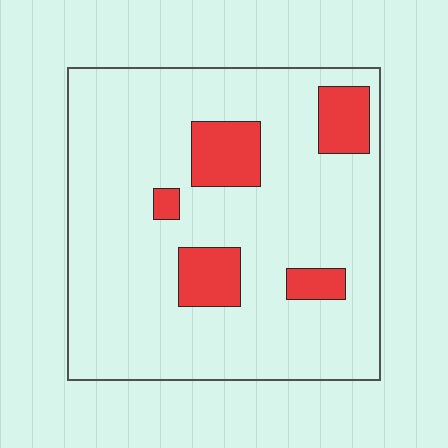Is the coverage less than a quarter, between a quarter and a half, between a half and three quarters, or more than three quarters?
Less than a quarter.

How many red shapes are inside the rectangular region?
5.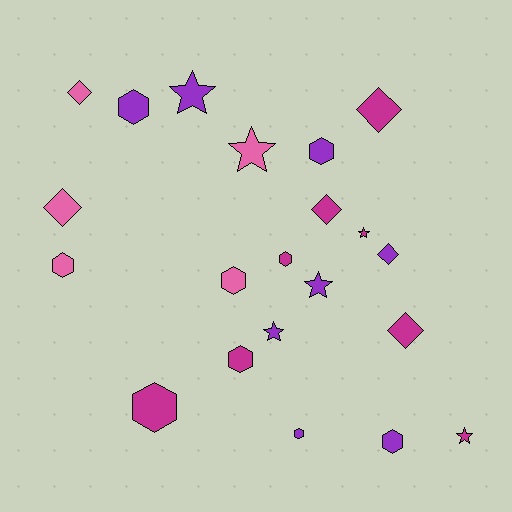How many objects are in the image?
There are 21 objects.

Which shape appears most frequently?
Hexagon, with 9 objects.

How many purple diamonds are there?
There is 1 purple diamond.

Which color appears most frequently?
Purple, with 8 objects.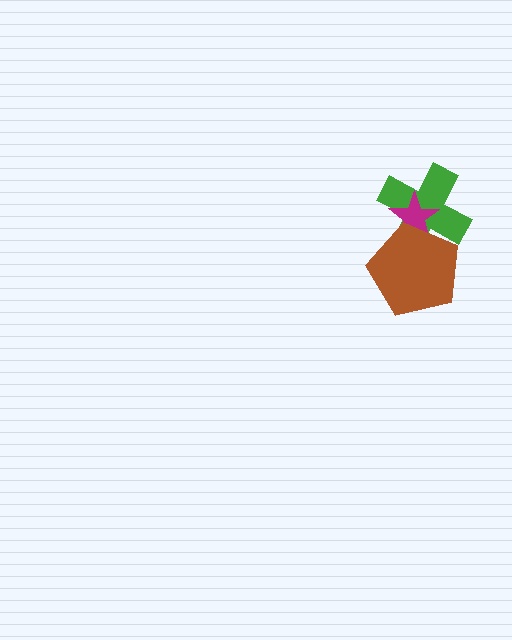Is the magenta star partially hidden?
Yes, it is partially covered by another shape.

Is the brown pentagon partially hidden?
No, no other shape covers it.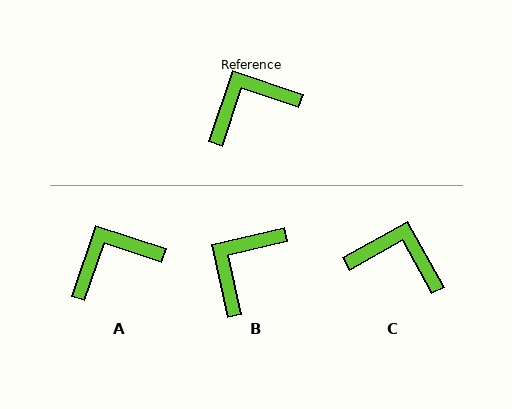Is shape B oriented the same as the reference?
No, it is off by about 32 degrees.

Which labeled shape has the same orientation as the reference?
A.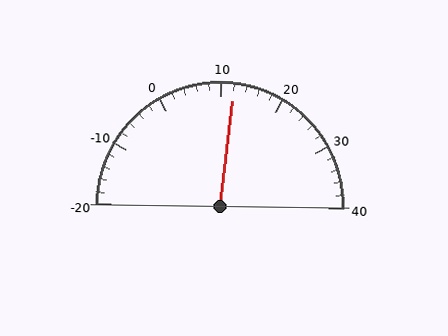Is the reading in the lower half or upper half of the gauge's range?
The reading is in the upper half of the range (-20 to 40).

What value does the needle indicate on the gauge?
The needle indicates approximately 12.